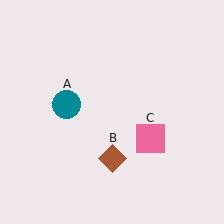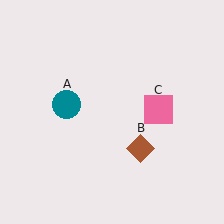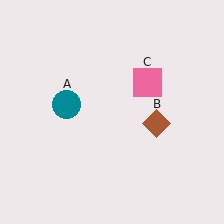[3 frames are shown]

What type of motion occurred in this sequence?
The brown diamond (object B), pink square (object C) rotated counterclockwise around the center of the scene.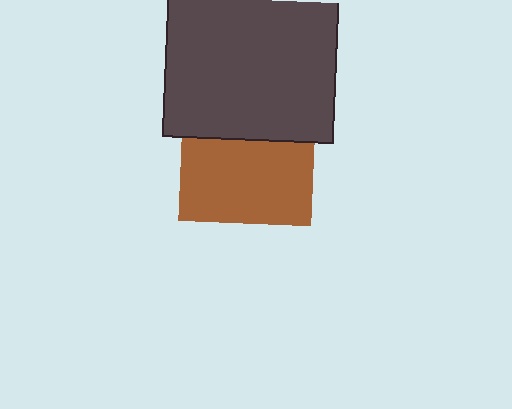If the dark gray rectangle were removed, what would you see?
You would see the complete brown square.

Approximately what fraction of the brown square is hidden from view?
Roughly 39% of the brown square is hidden behind the dark gray rectangle.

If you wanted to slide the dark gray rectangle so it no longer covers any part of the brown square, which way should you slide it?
Slide it up — that is the most direct way to separate the two shapes.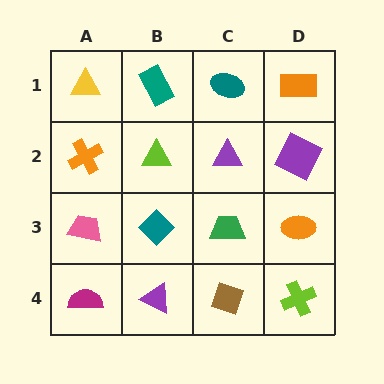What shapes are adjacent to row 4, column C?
A green trapezoid (row 3, column C), a purple triangle (row 4, column B), a lime cross (row 4, column D).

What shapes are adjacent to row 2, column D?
An orange rectangle (row 1, column D), an orange ellipse (row 3, column D), a purple triangle (row 2, column C).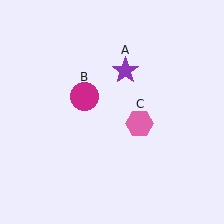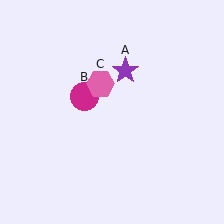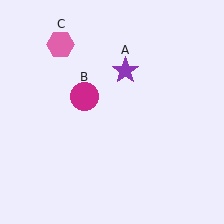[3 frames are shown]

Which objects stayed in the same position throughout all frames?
Purple star (object A) and magenta circle (object B) remained stationary.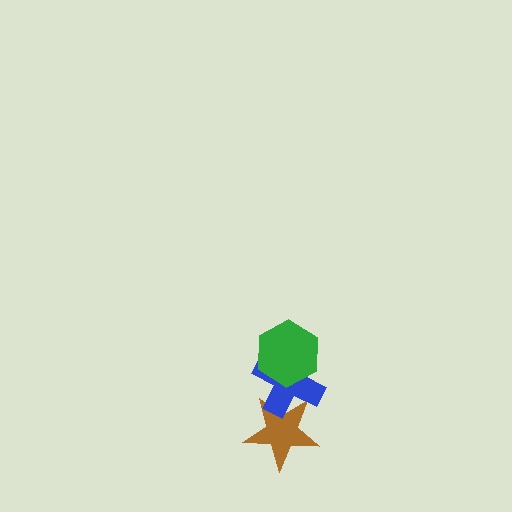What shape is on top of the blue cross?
The green hexagon is on top of the blue cross.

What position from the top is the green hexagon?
The green hexagon is 1st from the top.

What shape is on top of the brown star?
The blue cross is on top of the brown star.